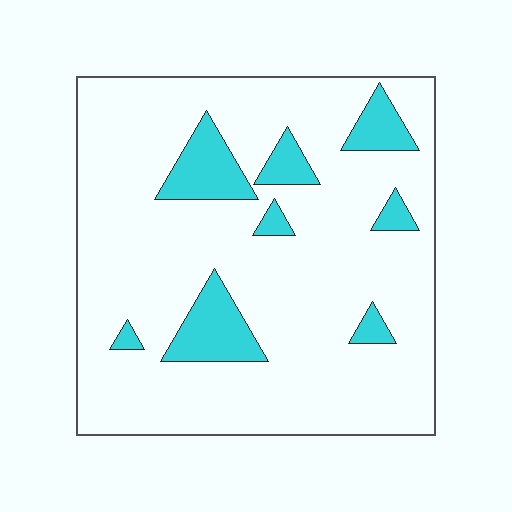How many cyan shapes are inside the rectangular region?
8.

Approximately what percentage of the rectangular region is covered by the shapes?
Approximately 15%.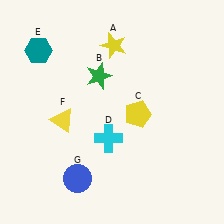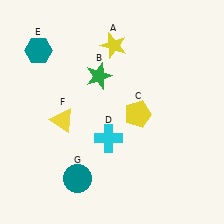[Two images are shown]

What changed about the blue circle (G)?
In Image 1, G is blue. In Image 2, it changed to teal.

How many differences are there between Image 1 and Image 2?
There is 1 difference between the two images.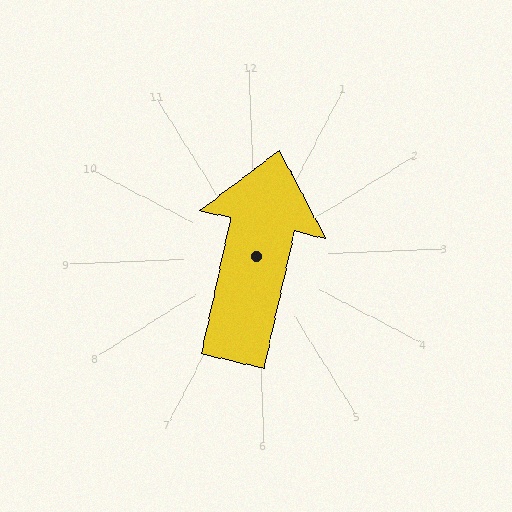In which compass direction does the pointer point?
North.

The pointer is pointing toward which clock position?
Roughly 12 o'clock.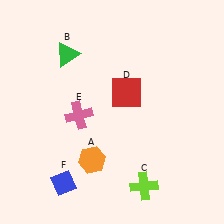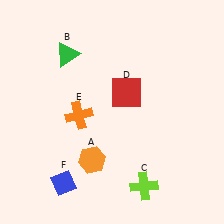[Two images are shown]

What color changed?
The cross (E) changed from pink in Image 1 to orange in Image 2.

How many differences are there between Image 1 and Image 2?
There is 1 difference between the two images.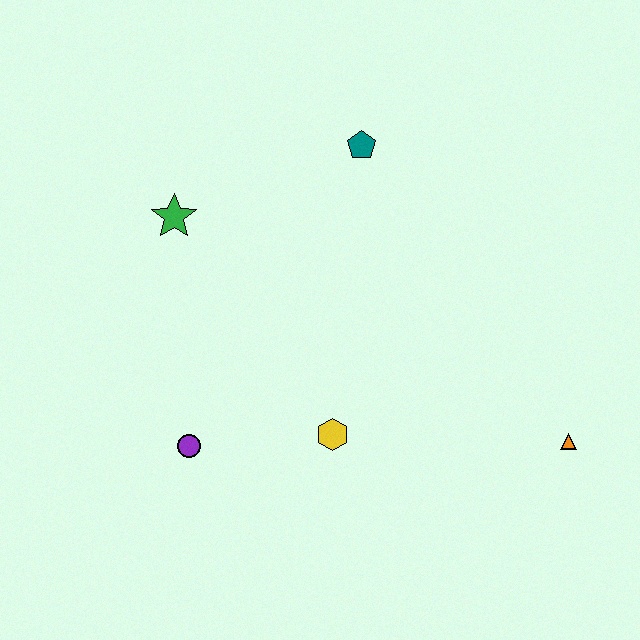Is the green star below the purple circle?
No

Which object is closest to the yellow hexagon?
The purple circle is closest to the yellow hexagon.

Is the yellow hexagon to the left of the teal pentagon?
Yes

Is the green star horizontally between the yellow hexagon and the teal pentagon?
No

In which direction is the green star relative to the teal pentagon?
The green star is to the left of the teal pentagon.